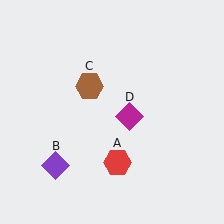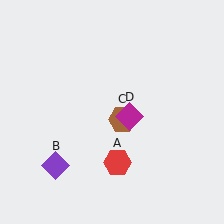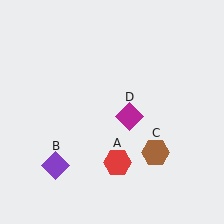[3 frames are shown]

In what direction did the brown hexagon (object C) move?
The brown hexagon (object C) moved down and to the right.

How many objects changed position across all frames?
1 object changed position: brown hexagon (object C).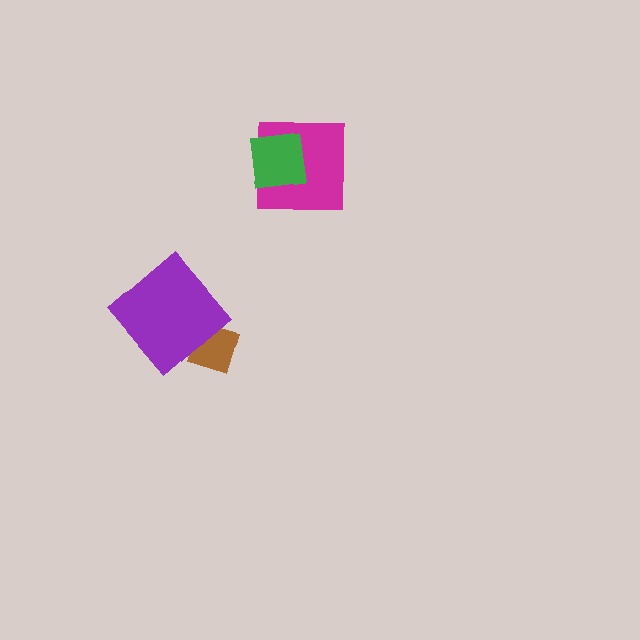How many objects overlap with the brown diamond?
1 object overlaps with the brown diamond.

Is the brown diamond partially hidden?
Yes, it is partially covered by another shape.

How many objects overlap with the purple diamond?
1 object overlaps with the purple diamond.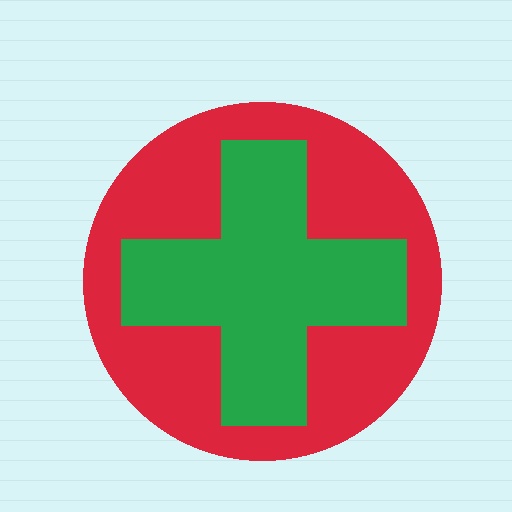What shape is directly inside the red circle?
The green cross.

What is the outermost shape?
The red circle.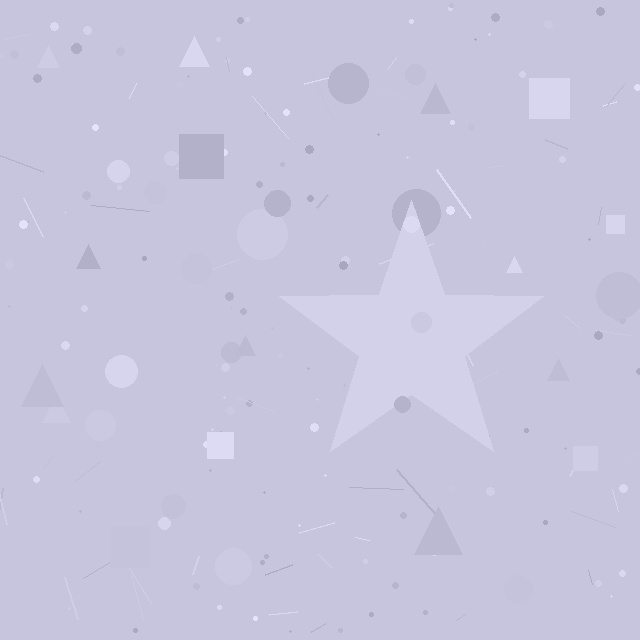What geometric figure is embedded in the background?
A star is embedded in the background.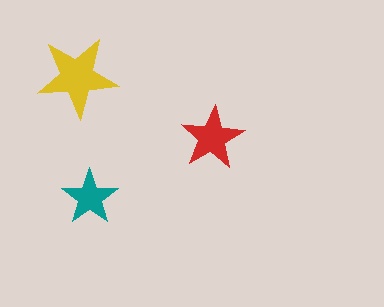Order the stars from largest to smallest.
the yellow one, the red one, the teal one.